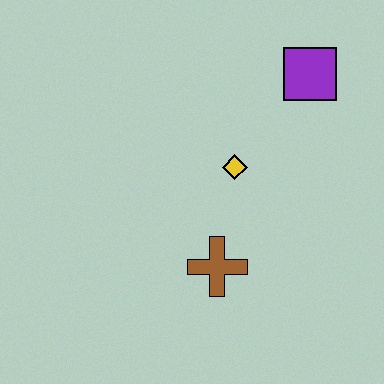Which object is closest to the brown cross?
The yellow diamond is closest to the brown cross.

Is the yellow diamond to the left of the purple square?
Yes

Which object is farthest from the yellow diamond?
The purple square is farthest from the yellow diamond.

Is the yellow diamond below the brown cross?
No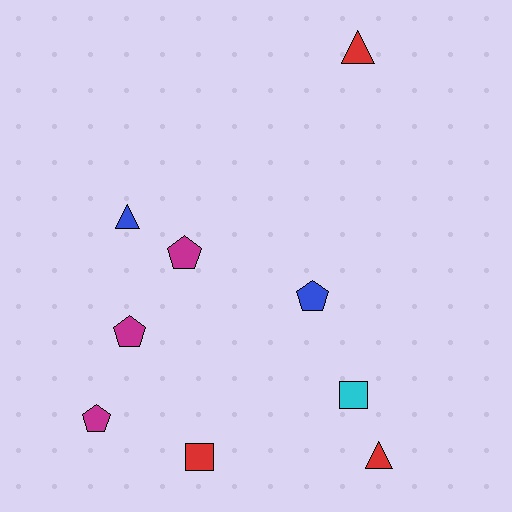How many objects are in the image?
There are 9 objects.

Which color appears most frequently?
Magenta, with 3 objects.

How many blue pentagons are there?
There is 1 blue pentagon.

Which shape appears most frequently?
Pentagon, with 4 objects.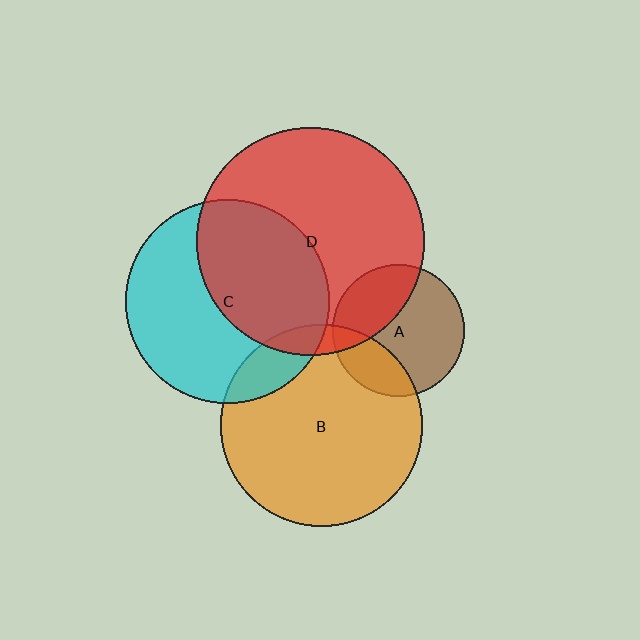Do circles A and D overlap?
Yes.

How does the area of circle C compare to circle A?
Approximately 2.4 times.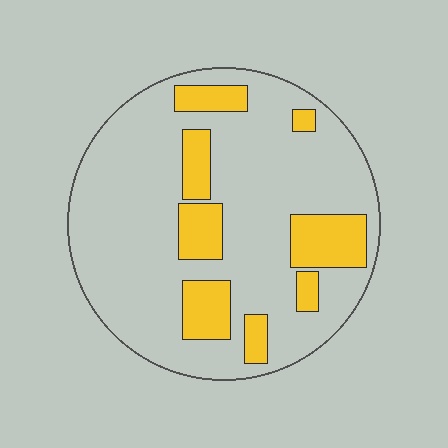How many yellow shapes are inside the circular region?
8.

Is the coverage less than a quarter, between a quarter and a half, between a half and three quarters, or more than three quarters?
Less than a quarter.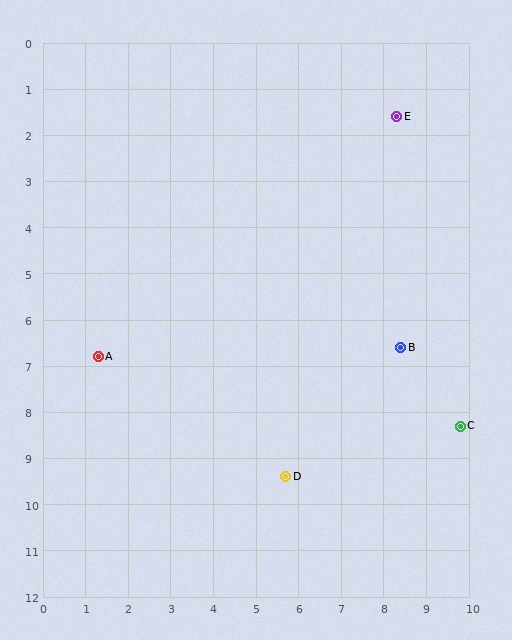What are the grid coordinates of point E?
Point E is at approximately (8.3, 1.6).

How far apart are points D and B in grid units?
Points D and B are about 3.9 grid units apart.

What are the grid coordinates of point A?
Point A is at approximately (1.3, 6.8).